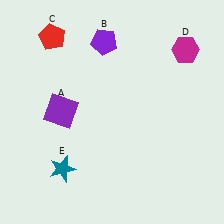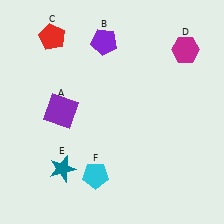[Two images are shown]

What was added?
A cyan pentagon (F) was added in Image 2.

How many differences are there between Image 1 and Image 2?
There is 1 difference between the two images.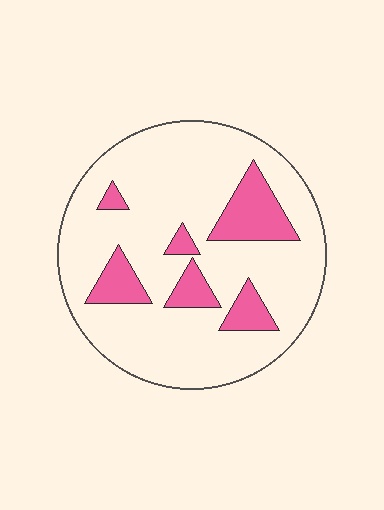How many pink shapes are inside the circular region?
6.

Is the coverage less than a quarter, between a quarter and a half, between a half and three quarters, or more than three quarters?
Less than a quarter.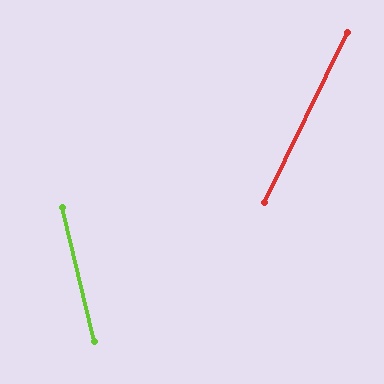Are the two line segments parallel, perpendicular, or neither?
Neither parallel nor perpendicular — they differ by about 39°.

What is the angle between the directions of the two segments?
Approximately 39 degrees.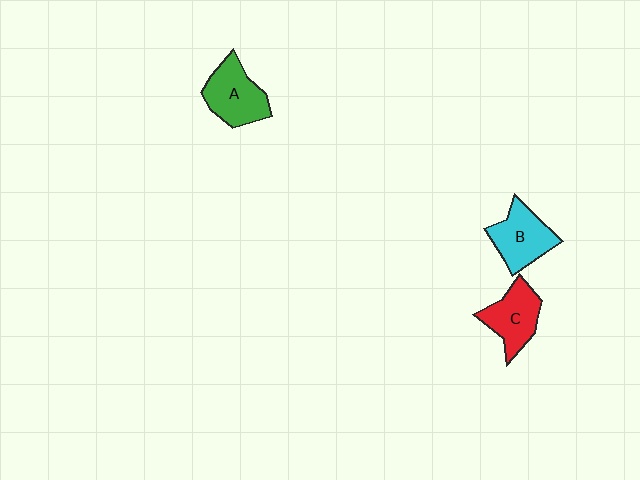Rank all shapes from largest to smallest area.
From largest to smallest: A (green), B (cyan), C (red).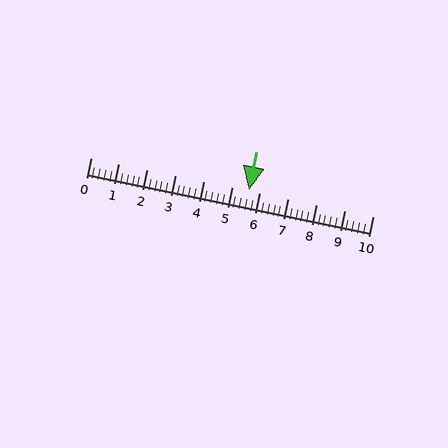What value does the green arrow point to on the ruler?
The green arrow points to approximately 5.6.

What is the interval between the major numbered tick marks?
The major tick marks are spaced 1 units apart.